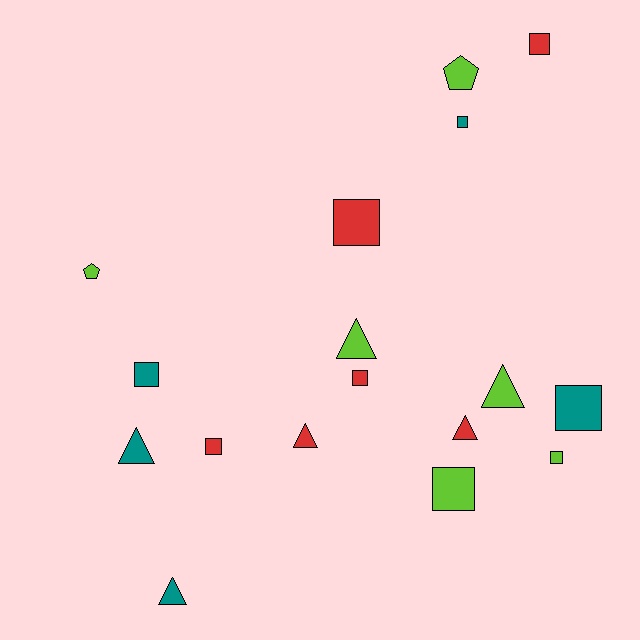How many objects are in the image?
There are 17 objects.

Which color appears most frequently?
Lime, with 6 objects.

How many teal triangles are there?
There are 2 teal triangles.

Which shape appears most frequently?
Square, with 9 objects.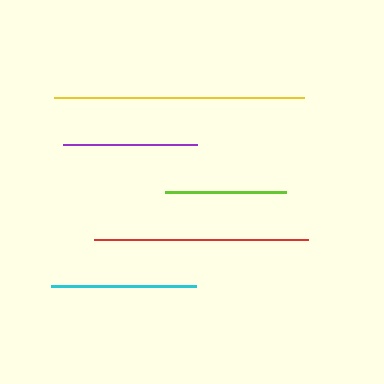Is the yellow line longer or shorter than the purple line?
The yellow line is longer than the purple line.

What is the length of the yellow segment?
The yellow segment is approximately 250 pixels long.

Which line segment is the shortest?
The lime line is the shortest at approximately 121 pixels.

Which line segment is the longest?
The yellow line is the longest at approximately 250 pixels.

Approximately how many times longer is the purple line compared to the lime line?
The purple line is approximately 1.1 times the length of the lime line.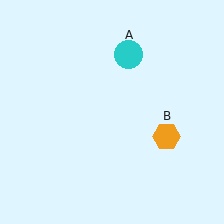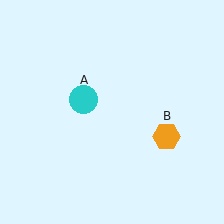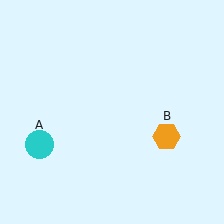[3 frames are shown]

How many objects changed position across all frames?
1 object changed position: cyan circle (object A).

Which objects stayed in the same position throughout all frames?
Orange hexagon (object B) remained stationary.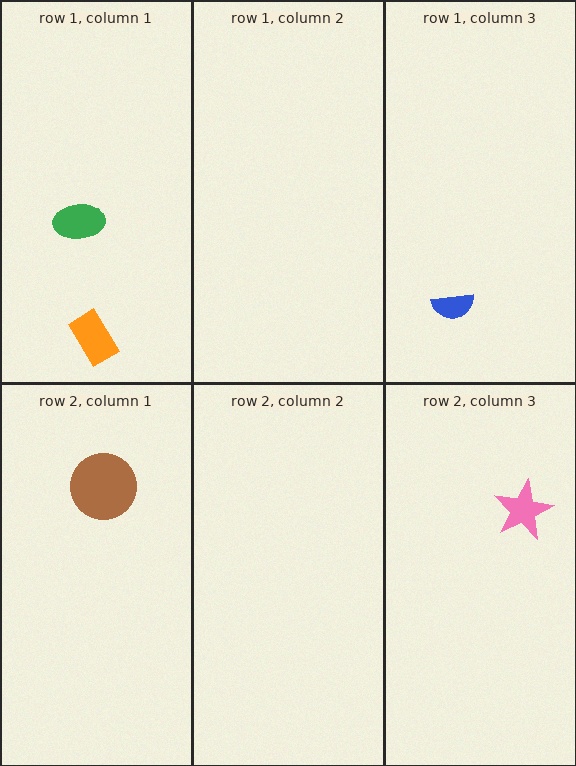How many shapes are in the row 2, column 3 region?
1.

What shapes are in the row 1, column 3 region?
The blue semicircle.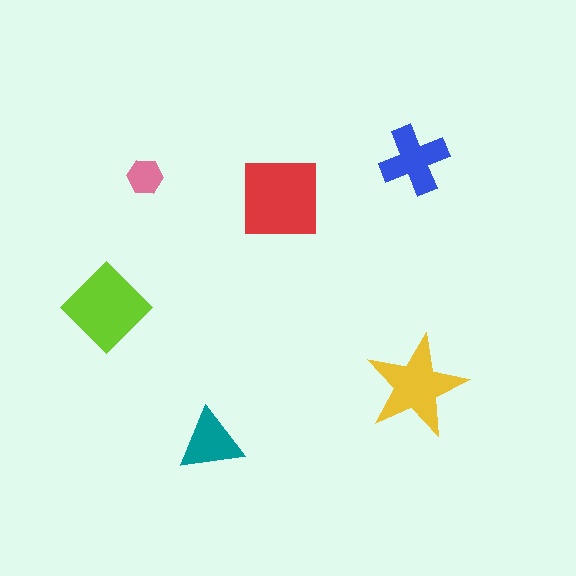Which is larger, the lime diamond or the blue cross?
The lime diamond.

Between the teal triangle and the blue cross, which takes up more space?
The blue cross.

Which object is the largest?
The red square.